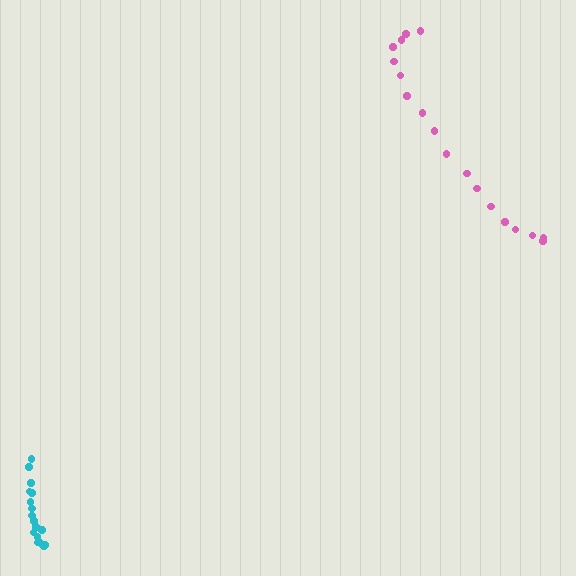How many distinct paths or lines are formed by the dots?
There are 2 distinct paths.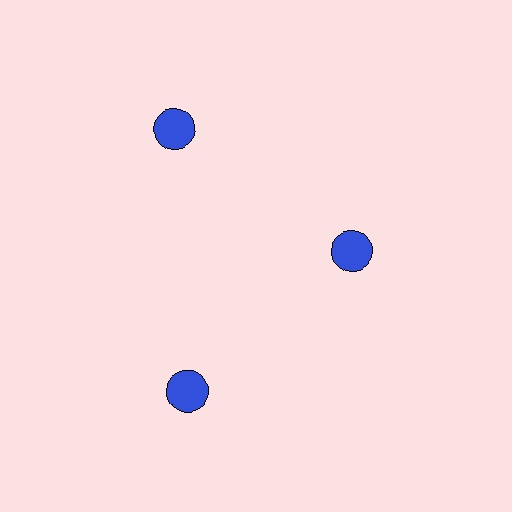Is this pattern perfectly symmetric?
No. The 3 blue circles are arranged in a ring, but one element near the 3 o'clock position is pulled inward toward the center, breaking the 3-fold rotational symmetry.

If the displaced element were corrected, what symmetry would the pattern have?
It would have 3-fold rotational symmetry — the pattern would map onto itself every 120 degrees.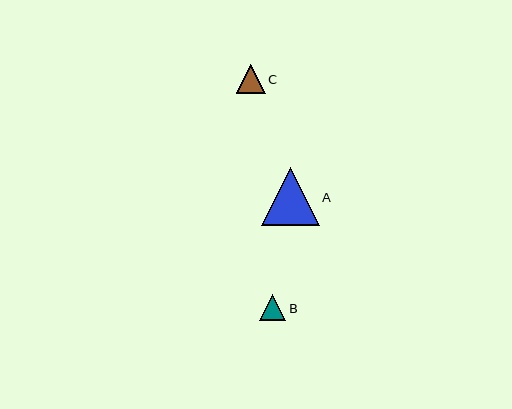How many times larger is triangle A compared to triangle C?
Triangle A is approximately 2.0 times the size of triangle C.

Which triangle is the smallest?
Triangle B is the smallest with a size of approximately 27 pixels.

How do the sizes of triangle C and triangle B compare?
Triangle C and triangle B are approximately the same size.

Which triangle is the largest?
Triangle A is the largest with a size of approximately 58 pixels.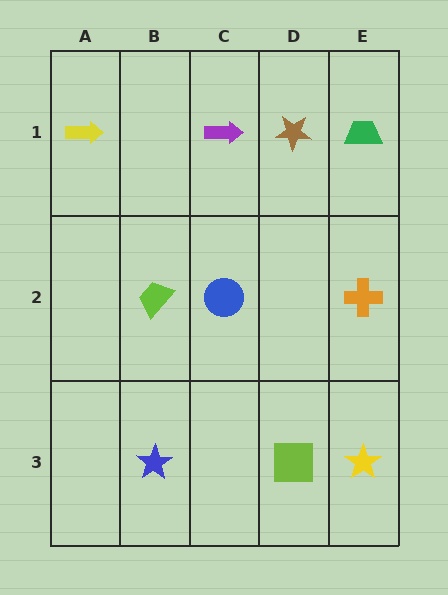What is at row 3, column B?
A blue star.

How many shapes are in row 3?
3 shapes.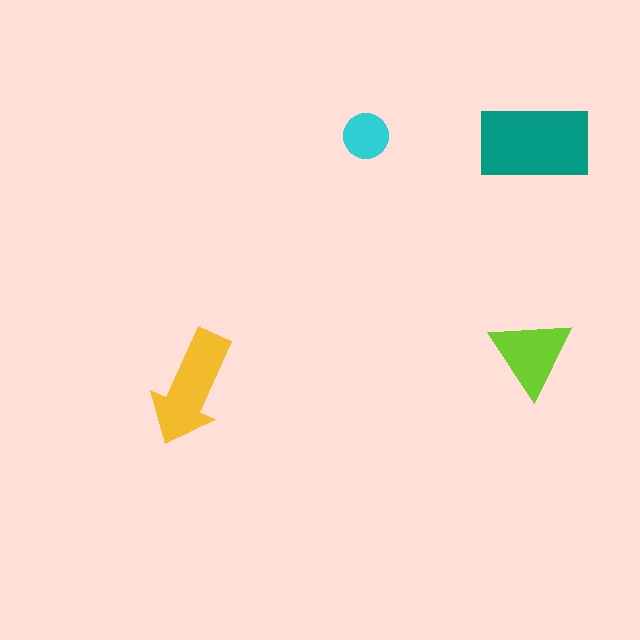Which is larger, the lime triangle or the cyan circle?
The lime triangle.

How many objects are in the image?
There are 4 objects in the image.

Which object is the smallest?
The cyan circle.